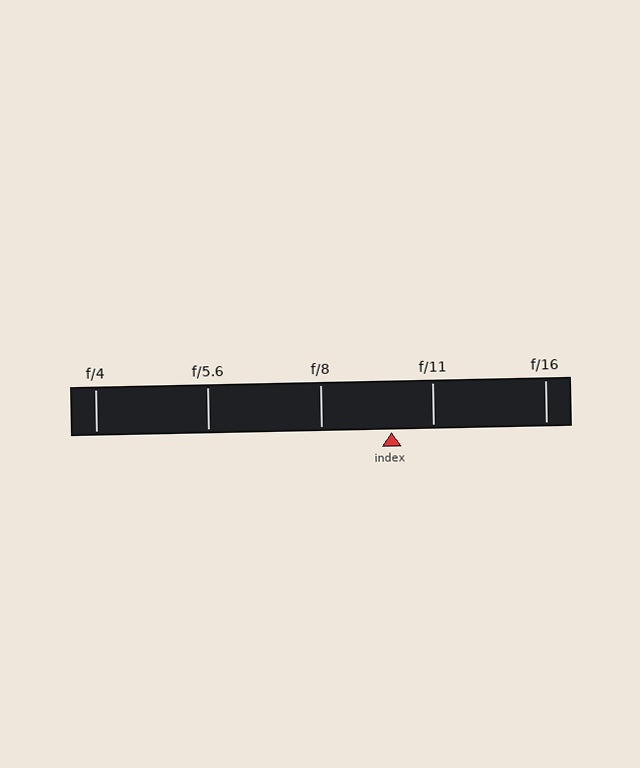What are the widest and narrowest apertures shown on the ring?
The widest aperture shown is f/4 and the narrowest is f/16.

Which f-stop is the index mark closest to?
The index mark is closest to f/11.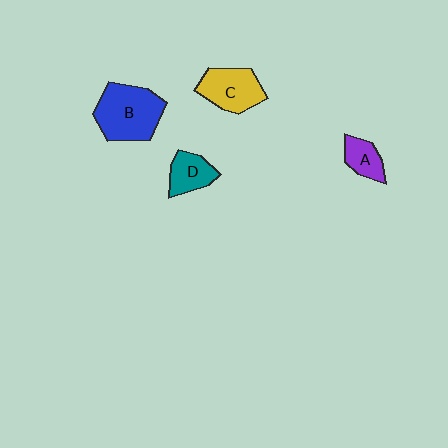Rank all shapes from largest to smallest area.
From largest to smallest: B (blue), C (yellow), D (teal), A (purple).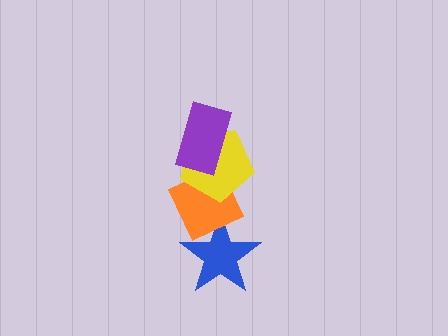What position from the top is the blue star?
The blue star is 4th from the top.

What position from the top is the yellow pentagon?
The yellow pentagon is 2nd from the top.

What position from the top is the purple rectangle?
The purple rectangle is 1st from the top.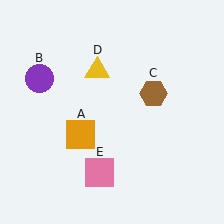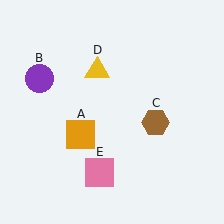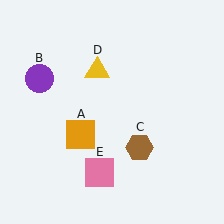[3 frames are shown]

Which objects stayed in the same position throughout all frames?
Orange square (object A) and purple circle (object B) and yellow triangle (object D) and pink square (object E) remained stationary.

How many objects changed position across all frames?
1 object changed position: brown hexagon (object C).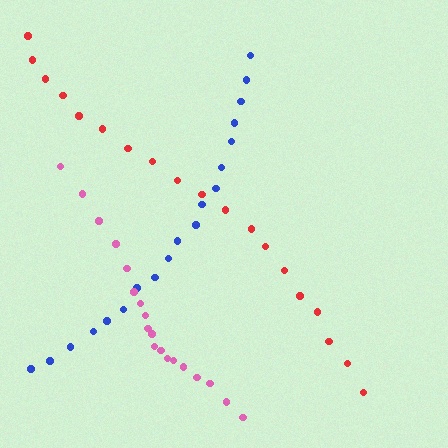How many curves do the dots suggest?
There are 3 distinct paths.